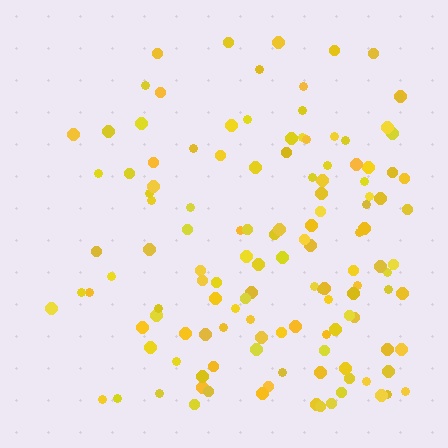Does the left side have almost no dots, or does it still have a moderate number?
Still a moderate number, just noticeably fewer than the right.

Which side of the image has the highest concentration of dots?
The right.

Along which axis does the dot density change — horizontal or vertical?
Horizontal.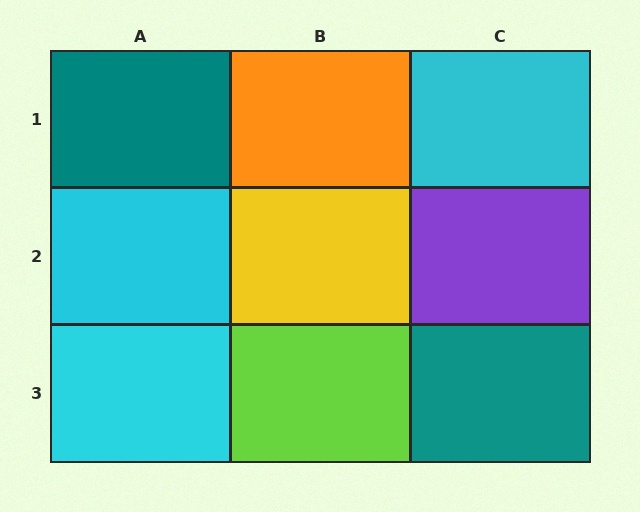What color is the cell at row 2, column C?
Purple.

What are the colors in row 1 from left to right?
Teal, orange, cyan.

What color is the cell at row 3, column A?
Cyan.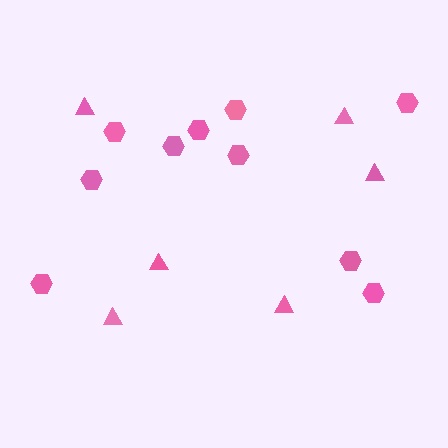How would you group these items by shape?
There are 2 groups: one group of hexagons (10) and one group of triangles (6).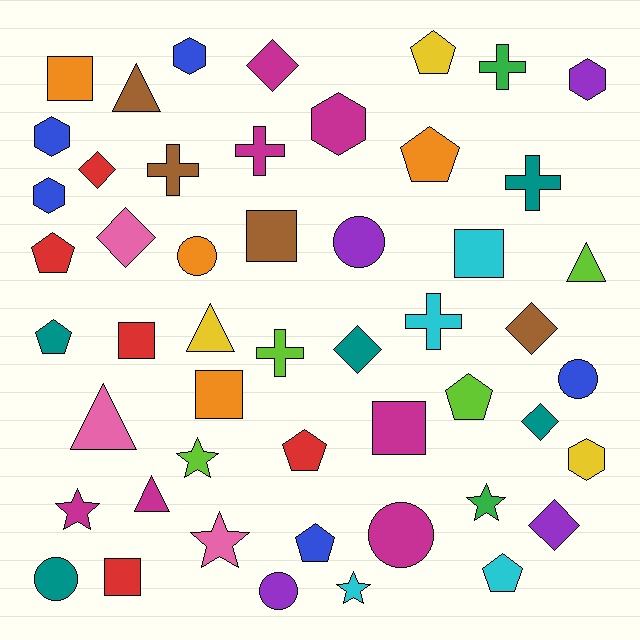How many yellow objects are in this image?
There are 3 yellow objects.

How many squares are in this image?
There are 7 squares.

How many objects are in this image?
There are 50 objects.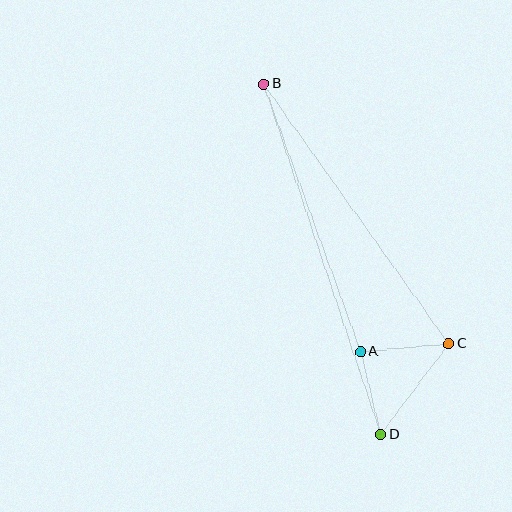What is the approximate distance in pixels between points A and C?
The distance between A and C is approximately 89 pixels.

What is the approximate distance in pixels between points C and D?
The distance between C and D is approximately 114 pixels.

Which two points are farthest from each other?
Points B and D are farthest from each other.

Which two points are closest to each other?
Points A and D are closest to each other.